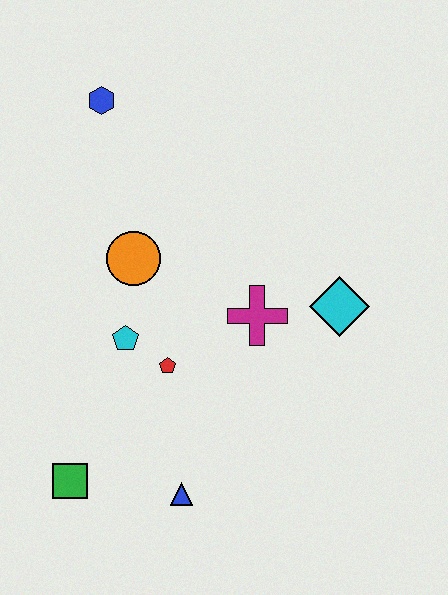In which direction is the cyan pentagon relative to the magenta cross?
The cyan pentagon is to the left of the magenta cross.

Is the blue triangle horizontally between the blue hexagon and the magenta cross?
Yes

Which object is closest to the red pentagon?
The cyan pentagon is closest to the red pentagon.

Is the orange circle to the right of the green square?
Yes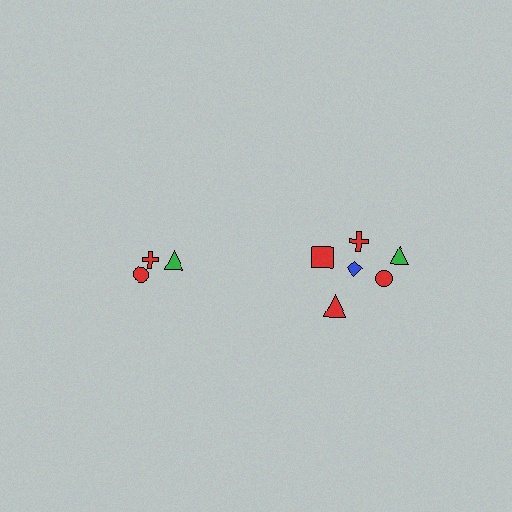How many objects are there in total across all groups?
There are 9 objects.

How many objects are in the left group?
There are 3 objects.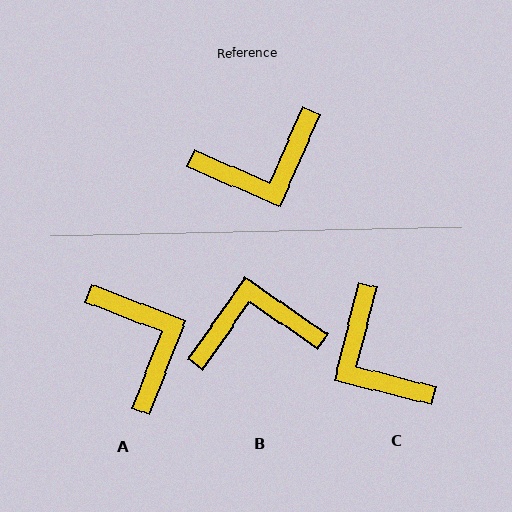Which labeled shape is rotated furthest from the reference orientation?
B, about 169 degrees away.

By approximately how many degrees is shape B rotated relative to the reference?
Approximately 169 degrees counter-clockwise.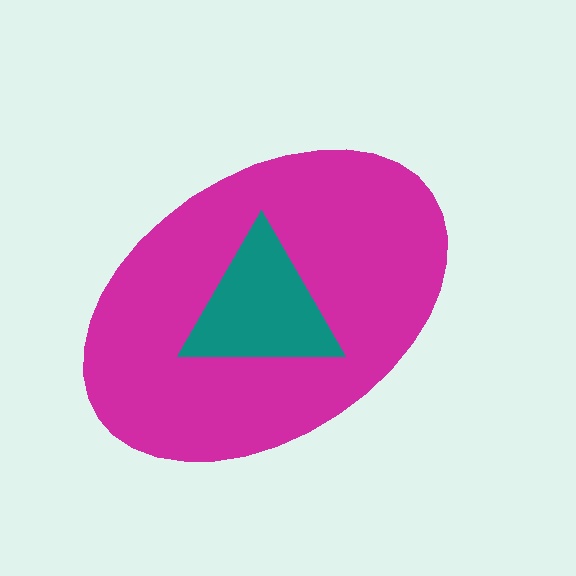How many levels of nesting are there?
2.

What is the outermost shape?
The magenta ellipse.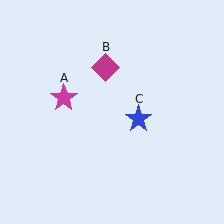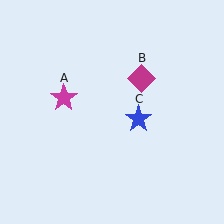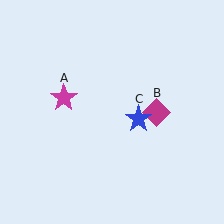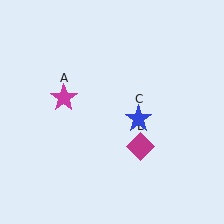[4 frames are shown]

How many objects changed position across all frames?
1 object changed position: magenta diamond (object B).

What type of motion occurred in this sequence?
The magenta diamond (object B) rotated clockwise around the center of the scene.